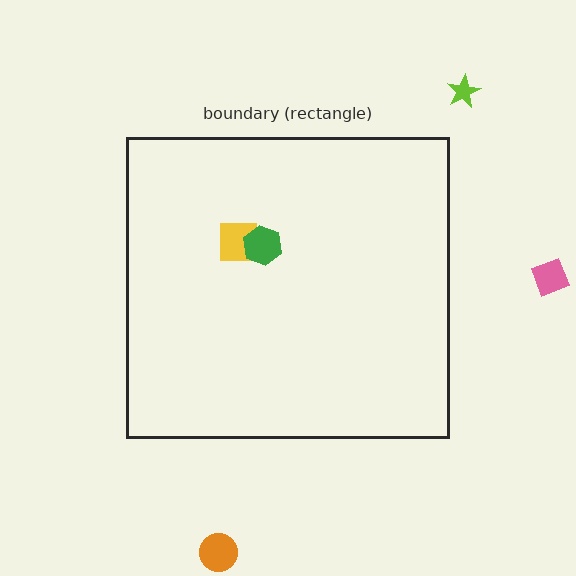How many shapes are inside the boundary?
2 inside, 3 outside.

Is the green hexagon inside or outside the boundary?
Inside.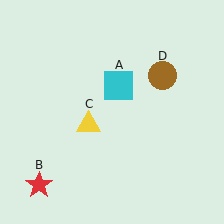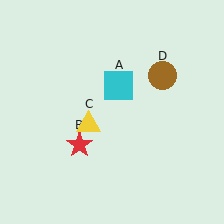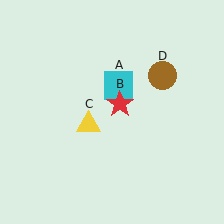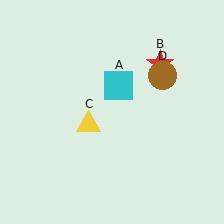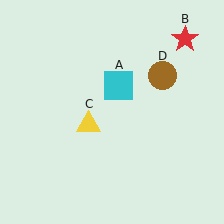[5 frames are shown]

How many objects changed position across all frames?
1 object changed position: red star (object B).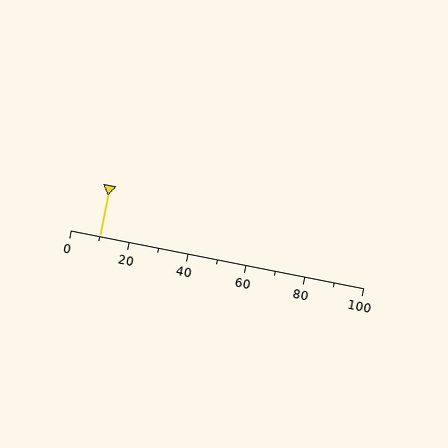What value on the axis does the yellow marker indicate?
The marker indicates approximately 10.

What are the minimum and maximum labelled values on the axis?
The axis runs from 0 to 100.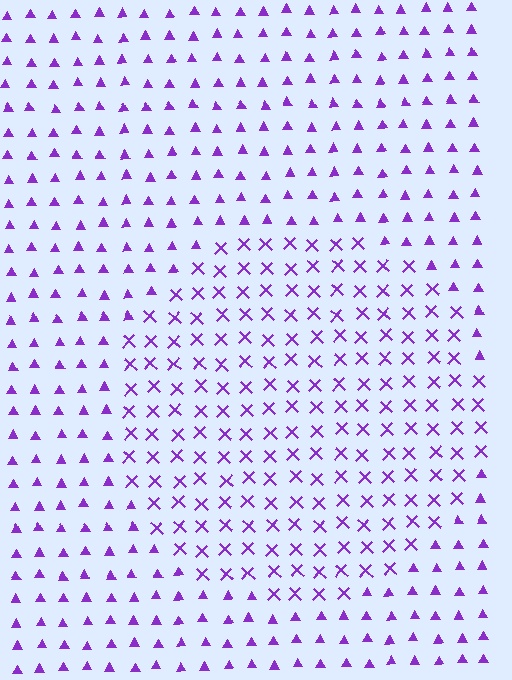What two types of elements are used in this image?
The image uses X marks inside the circle region and triangles outside it.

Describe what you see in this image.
The image is filled with small purple elements arranged in a uniform grid. A circle-shaped region contains X marks, while the surrounding area contains triangles. The boundary is defined purely by the change in element shape.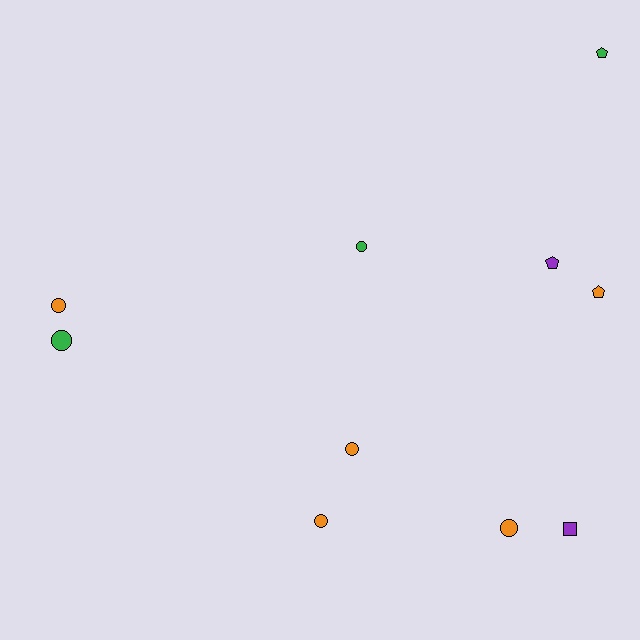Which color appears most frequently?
Orange, with 5 objects.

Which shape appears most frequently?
Circle, with 6 objects.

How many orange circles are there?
There are 4 orange circles.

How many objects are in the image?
There are 10 objects.